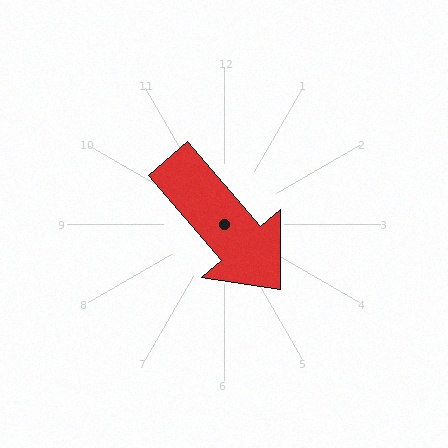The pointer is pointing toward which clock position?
Roughly 5 o'clock.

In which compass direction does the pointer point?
Southeast.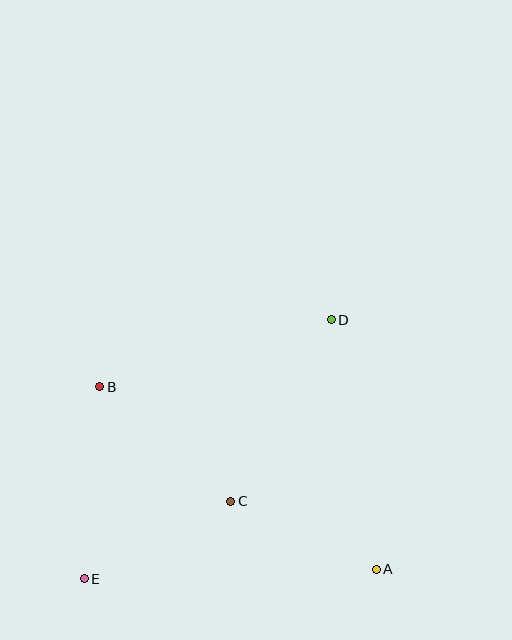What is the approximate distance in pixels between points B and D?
The distance between B and D is approximately 241 pixels.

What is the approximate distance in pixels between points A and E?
The distance between A and E is approximately 292 pixels.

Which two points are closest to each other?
Points A and C are closest to each other.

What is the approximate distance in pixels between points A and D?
The distance between A and D is approximately 254 pixels.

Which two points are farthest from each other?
Points D and E are farthest from each other.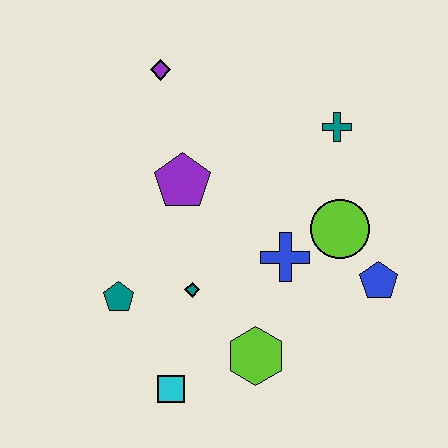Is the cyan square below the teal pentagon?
Yes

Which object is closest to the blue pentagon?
The lime circle is closest to the blue pentagon.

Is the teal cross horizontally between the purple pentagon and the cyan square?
No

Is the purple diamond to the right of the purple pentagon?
No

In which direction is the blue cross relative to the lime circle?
The blue cross is to the left of the lime circle.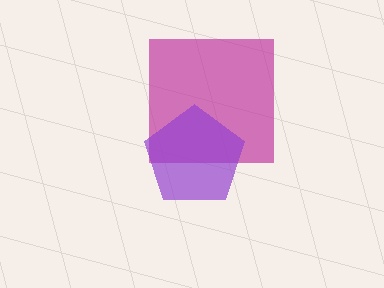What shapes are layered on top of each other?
The layered shapes are: a magenta square, a purple pentagon.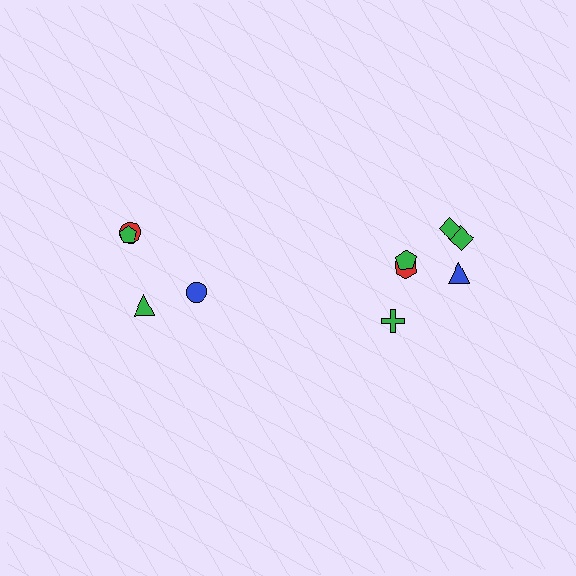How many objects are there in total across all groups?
There are 10 objects.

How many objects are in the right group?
There are 6 objects.